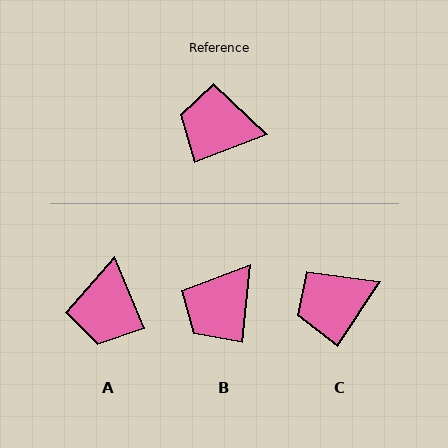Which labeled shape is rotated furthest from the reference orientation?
A, about 93 degrees away.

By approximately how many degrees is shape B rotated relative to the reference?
Approximately 64 degrees counter-clockwise.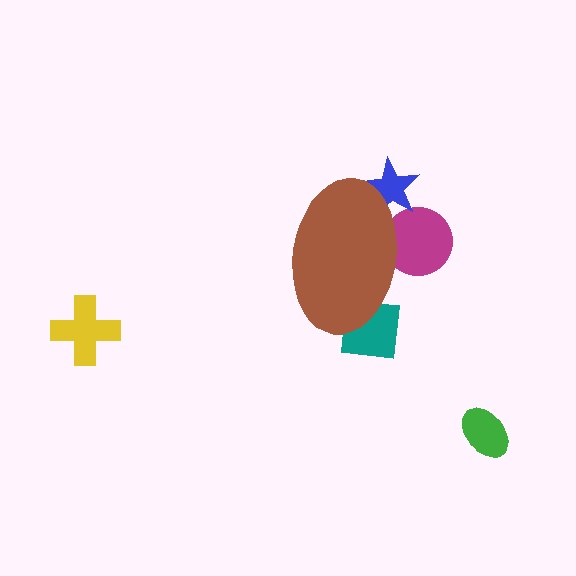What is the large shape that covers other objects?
A brown ellipse.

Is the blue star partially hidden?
Yes, the blue star is partially hidden behind the brown ellipse.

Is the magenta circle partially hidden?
Yes, the magenta circle is partially hidden behind the brown ellipse.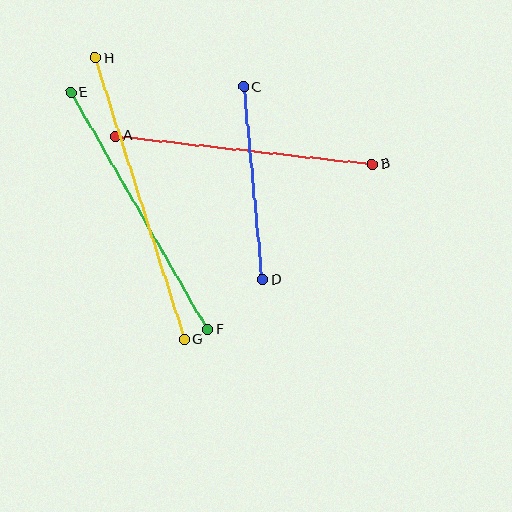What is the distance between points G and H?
The distance is approximately 295 pixels.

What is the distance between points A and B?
The distance is approximately 259 pixels.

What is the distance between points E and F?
The distance is approximately 274 pixels.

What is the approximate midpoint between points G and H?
The midpoint is at approximately (140, 199) pixels.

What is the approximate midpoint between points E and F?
The midpoint is at approximately (139, 211) pixels.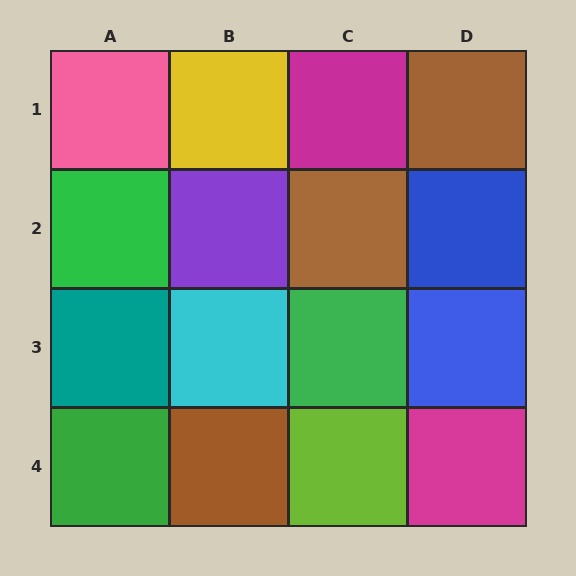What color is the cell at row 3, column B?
Cyan.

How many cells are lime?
1 cell is lime.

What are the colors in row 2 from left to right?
Green, purple, brown, blue.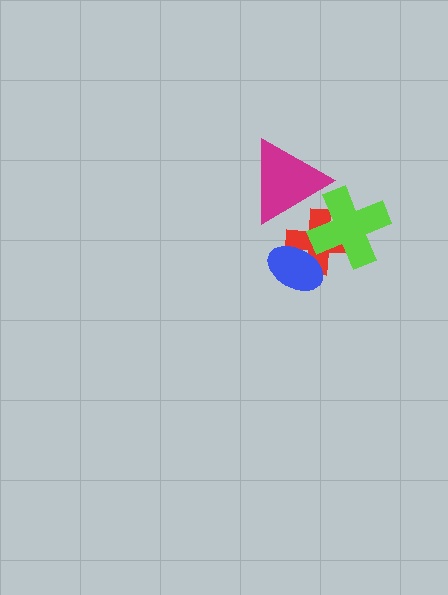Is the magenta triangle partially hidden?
No, no other shape covers it.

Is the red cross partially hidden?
Yes, it is partially covered by another shape.